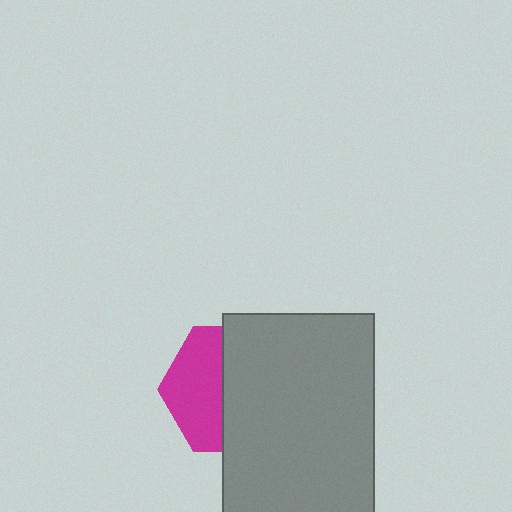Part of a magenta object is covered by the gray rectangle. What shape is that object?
It is a hexagon.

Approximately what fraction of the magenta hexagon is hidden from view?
Roughly 57% of the magenta hexagon is hidden behind the gray rectangle.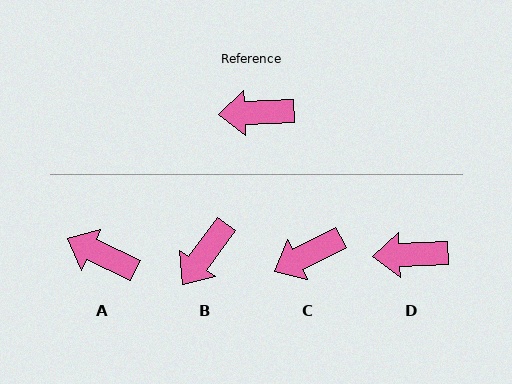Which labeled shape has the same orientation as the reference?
D.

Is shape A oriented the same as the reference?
No, it is off by about 28 degrees.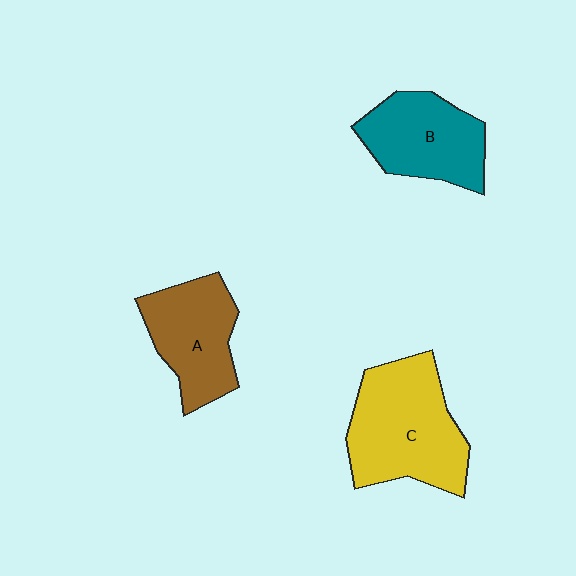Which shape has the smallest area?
Shape A (brown).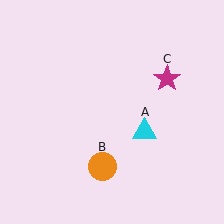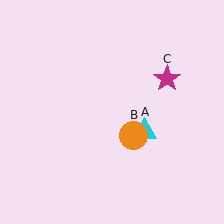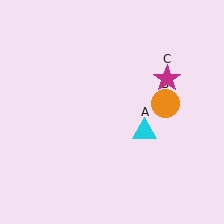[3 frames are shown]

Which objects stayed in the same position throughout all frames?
Cyan triangle (object A) and magenta star (object C) remained stationary.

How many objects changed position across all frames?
1 object changed position: orange circle (object B).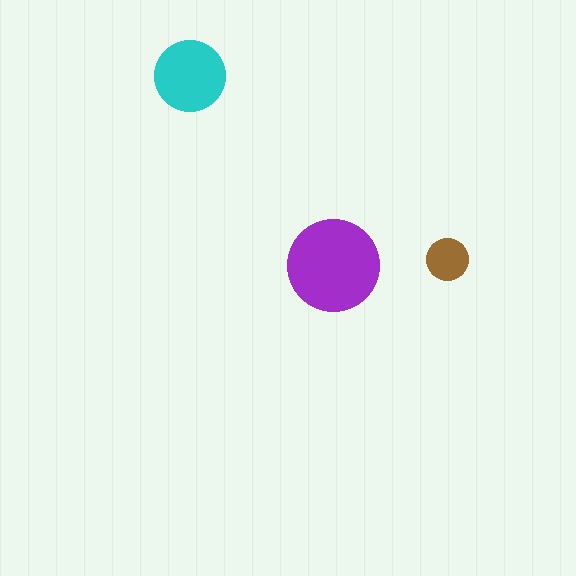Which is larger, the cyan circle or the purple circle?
The purple one.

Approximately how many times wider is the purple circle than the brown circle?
About 2 times wider.